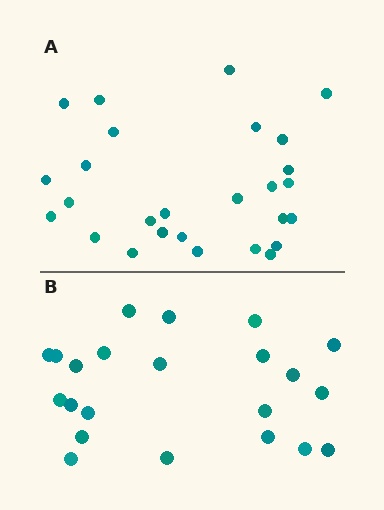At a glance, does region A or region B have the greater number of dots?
Region A (the top region) has more dots.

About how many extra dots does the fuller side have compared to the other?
Region A has about 5 more dots than region B.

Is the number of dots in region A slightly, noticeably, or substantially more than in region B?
Region A has only slightly more — the two regions are fairly close. The ratio is roughly 1.2 to 1.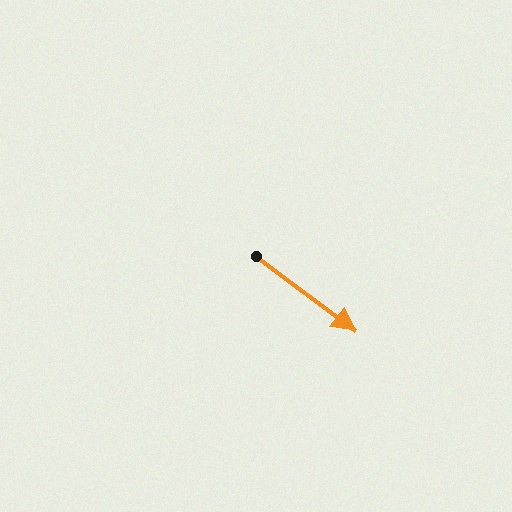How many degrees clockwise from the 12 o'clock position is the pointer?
Approximately 127 degrees.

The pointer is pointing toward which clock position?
Roughly 4 o'clock.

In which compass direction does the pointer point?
Southeast.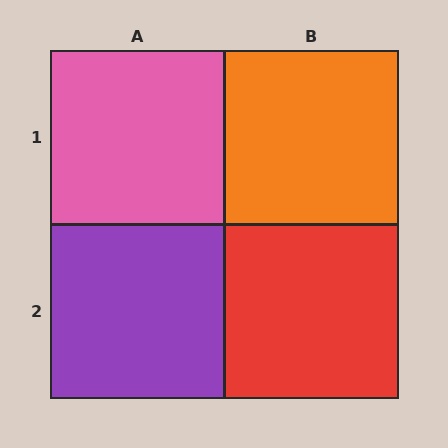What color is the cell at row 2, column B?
Red.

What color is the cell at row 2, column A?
Purple.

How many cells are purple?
1 cell is purple.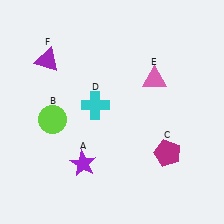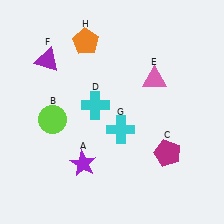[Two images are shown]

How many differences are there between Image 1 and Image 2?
There are 2 differences between the two images.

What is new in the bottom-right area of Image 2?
A cyan cross (G) was added in the bottom-right area of Image 2.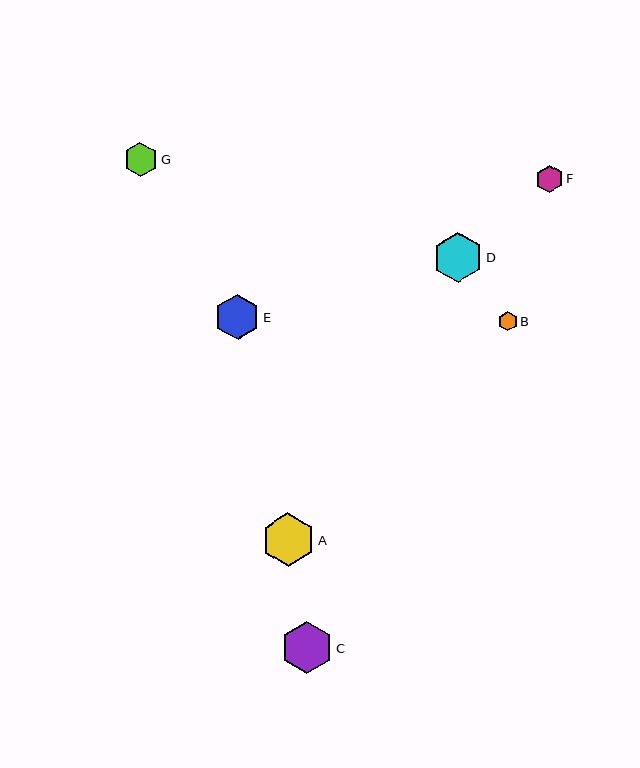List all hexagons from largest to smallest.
From largest to smallest: A, C, D, E, G, F, B.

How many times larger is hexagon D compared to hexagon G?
Hexagon D is approximately 1.5 times the size of hexagon G.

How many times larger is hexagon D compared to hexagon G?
Hexagon D is approximately 1.5 times the size of hexagon G.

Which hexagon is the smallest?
Hexagon B is the smallest with a size of approximately 19 pixels.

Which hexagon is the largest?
Hexagon A is the largest with a size of approximately 53 pixels.